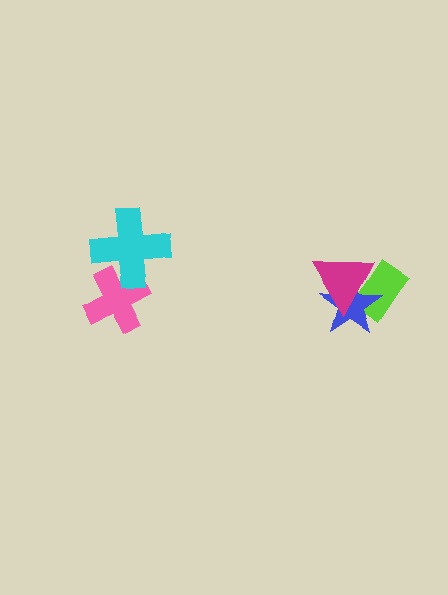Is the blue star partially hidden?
Yes, it is partially covered by another shape.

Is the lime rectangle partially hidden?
Yes, it is partially covered by another shape.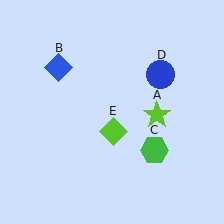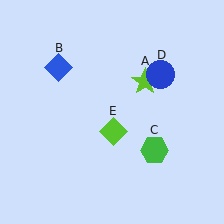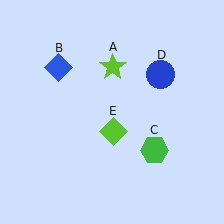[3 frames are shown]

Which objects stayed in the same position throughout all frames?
Blue diamond (object B) and green hexagon (object C) and blue circle (object D) and lime diamond (object E) remained stationary.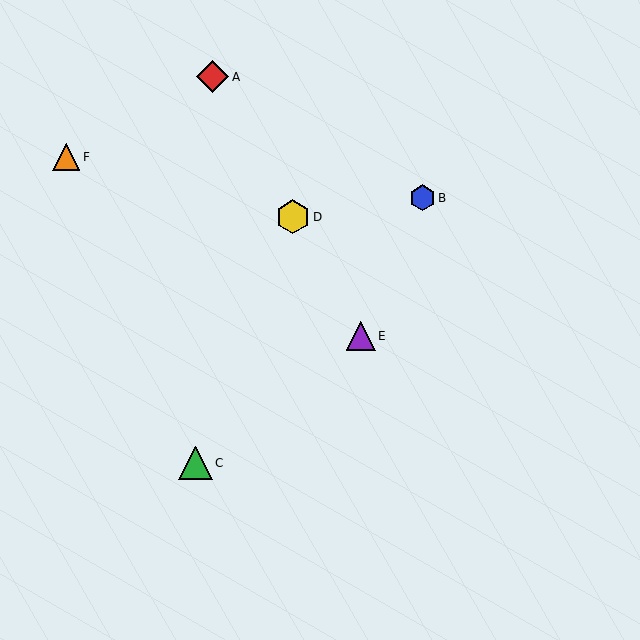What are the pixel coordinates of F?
Object F is at (66, 157).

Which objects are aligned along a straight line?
Objects A, D, E are aligned along a straight line.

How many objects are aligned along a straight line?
3 objects (A, D, E) are aligned along a straight line.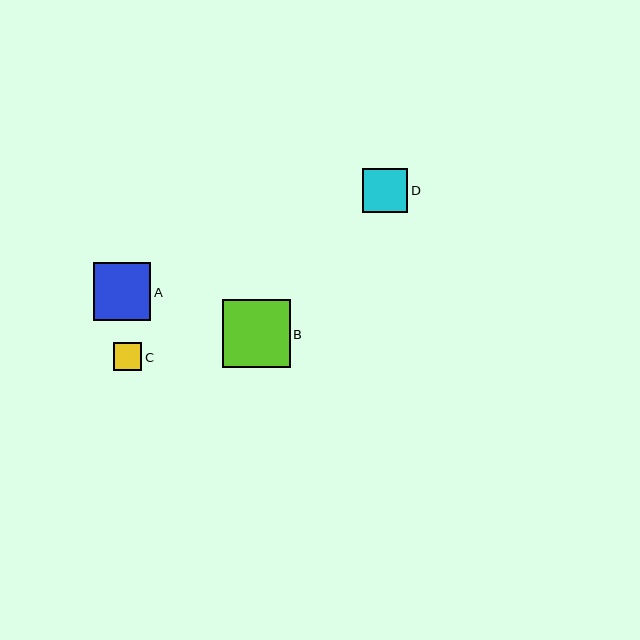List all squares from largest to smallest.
From largest to smallest: B, A, D, C.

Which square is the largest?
Square B is the largest with a size of approximately 68 pixels.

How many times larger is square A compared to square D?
Square A is approximately 1.3 times the size of square D.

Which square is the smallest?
Square C is the smallest with a size of approximately 28 pixels.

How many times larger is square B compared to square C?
Square B is approximately 2.4 times the size of square C.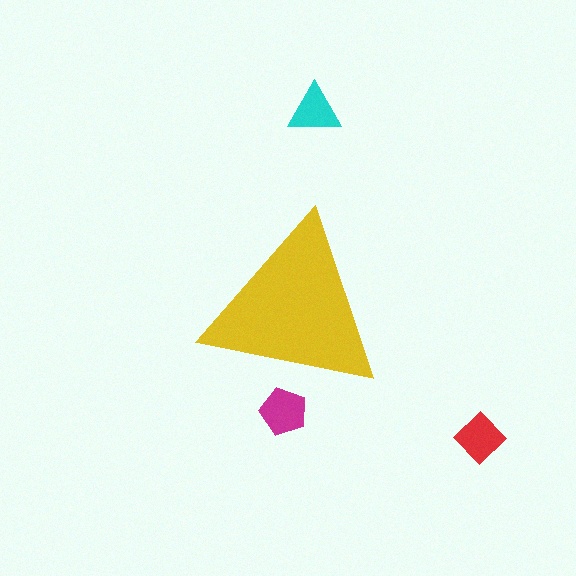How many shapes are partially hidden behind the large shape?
1 shape is partially hidden.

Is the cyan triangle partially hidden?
No, the cyan triangle is fully visible.